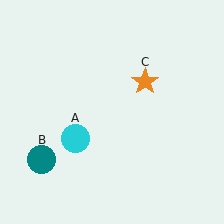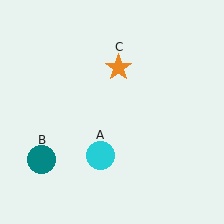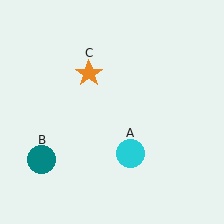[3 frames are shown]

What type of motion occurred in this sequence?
The cyan circle (object A), orange star (object C) rotated counterclockwise around the center of the scene.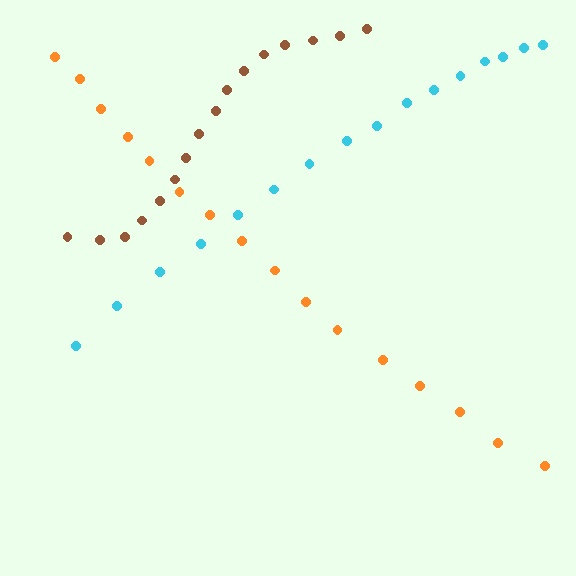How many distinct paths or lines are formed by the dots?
There are 3 distinct paths.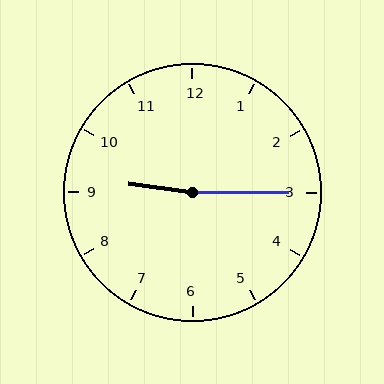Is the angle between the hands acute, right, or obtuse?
It is obtuse.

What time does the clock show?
9:15.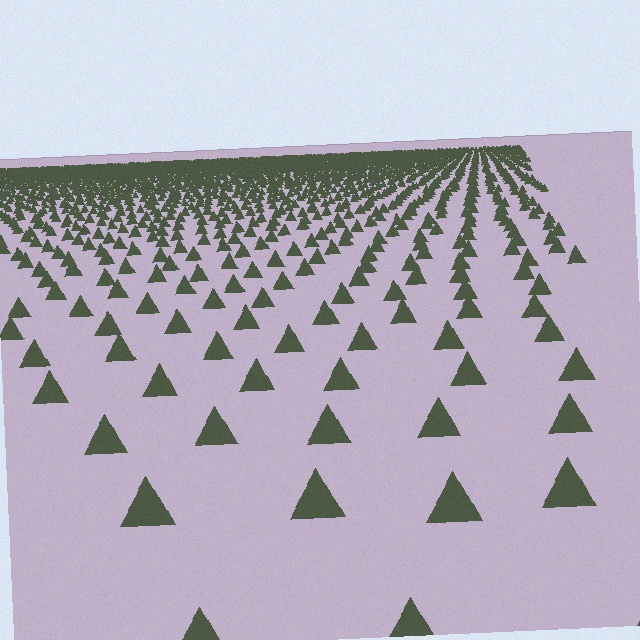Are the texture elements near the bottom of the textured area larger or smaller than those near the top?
Larger. Near the bottom, elements are closer to the viewer and appear at a bigger on-screen size.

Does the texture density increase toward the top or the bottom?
Density increases toward the top.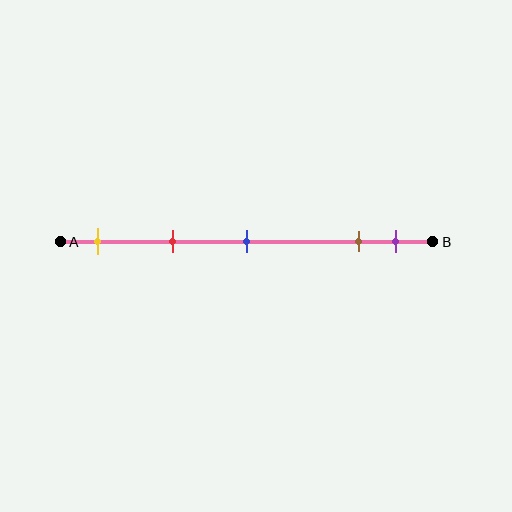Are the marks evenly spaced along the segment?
No, the marks are not evenly spaced.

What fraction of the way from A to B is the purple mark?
The purple mark is approximately 90% (0.9) of the way from A to B.